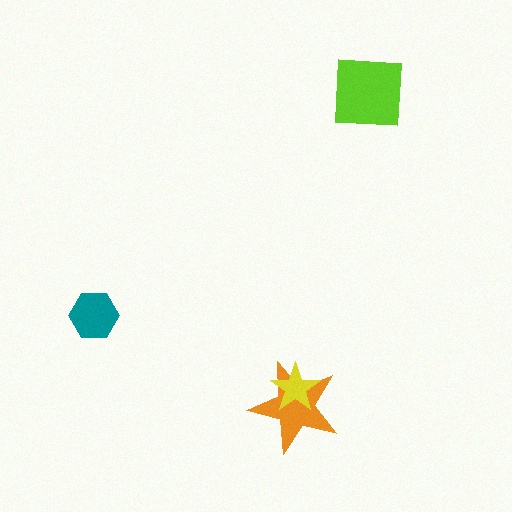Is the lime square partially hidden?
No, no other shape covers it.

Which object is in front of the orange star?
The yellow star is in front of the orange star.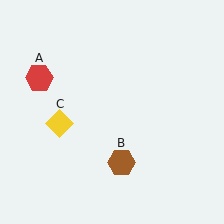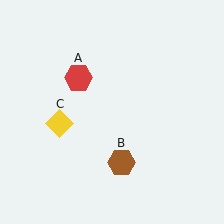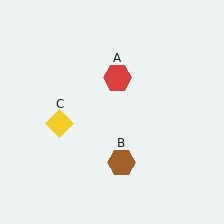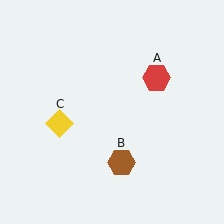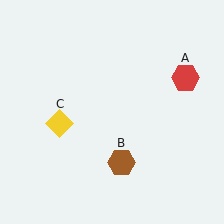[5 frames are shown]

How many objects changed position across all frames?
1 object changed position: red hexagon (object A).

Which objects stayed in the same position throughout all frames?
Brown hexagon (object B) and yellow diamond (object C) remained stationary.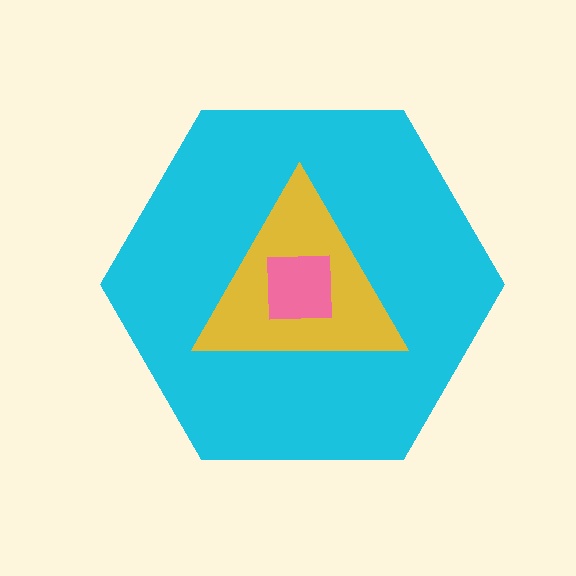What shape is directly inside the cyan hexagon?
The yellow triangle.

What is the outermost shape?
The cyan hexagon.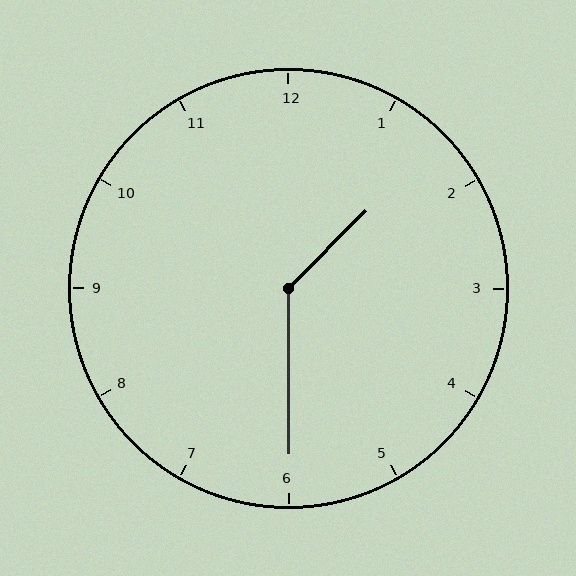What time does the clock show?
1:30.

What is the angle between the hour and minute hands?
Approximately 135 degrees.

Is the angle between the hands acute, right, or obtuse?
It is obtuse.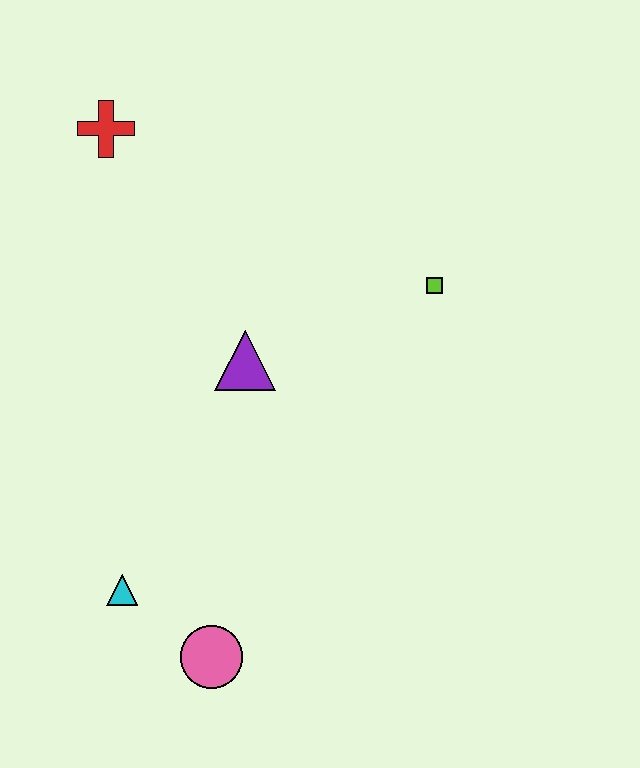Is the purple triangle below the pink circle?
No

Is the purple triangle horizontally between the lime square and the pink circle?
Yes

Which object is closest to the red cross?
The purple triangle is closest to the red cross.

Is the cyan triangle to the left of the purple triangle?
Yes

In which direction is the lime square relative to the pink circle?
The lime square is above the pink circle.